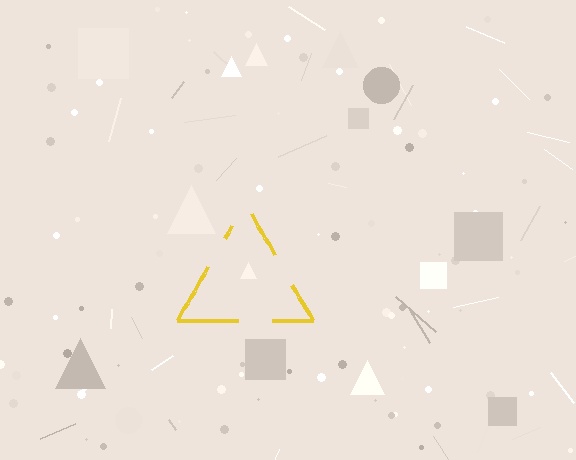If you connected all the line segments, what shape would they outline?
They would outline a triangle.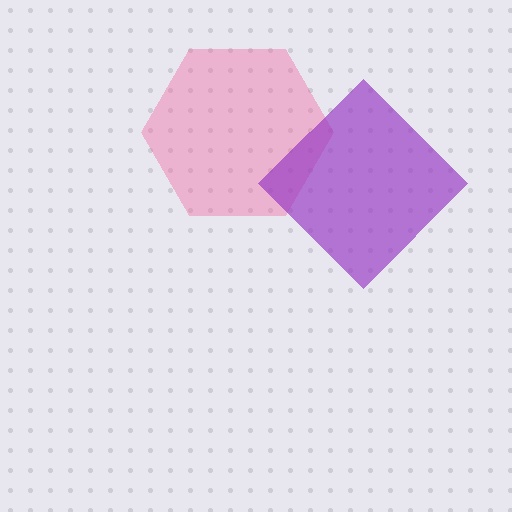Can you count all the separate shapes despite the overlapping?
Yes, there are 2 separate shapes.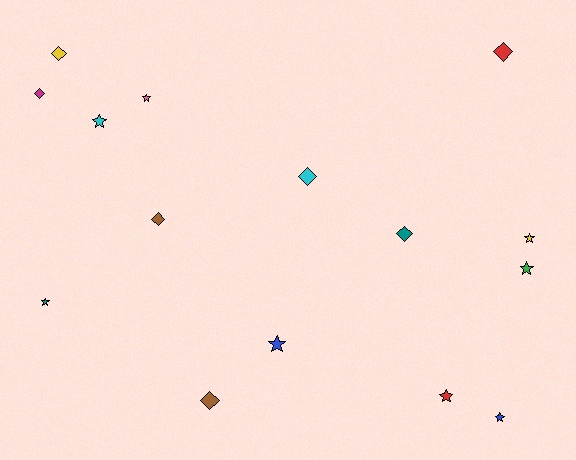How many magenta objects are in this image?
There is 1 magenta object.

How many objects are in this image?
There are 15 objects.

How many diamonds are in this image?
There are 7 diamonds.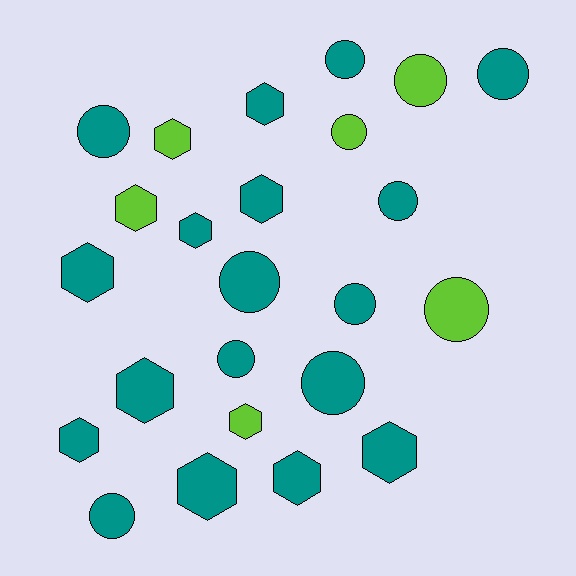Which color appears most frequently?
Teal, with 18 objects.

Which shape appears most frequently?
Hexagon, with 12 objects.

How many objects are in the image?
There are 24 objects.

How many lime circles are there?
There are 3 lime circles.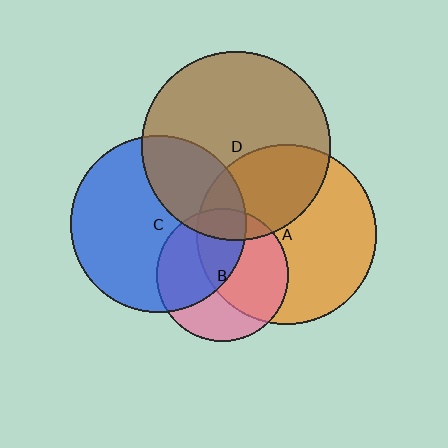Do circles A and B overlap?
Yes.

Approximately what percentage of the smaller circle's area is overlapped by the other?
Approximately 55%.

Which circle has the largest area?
Circle D (brown).